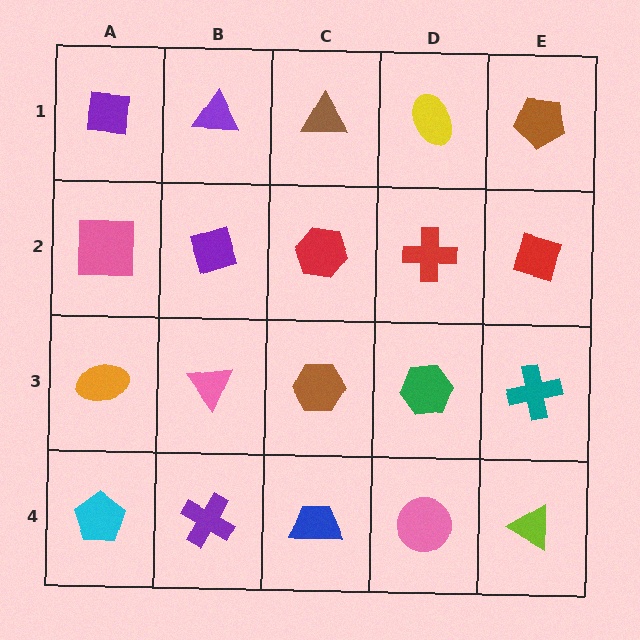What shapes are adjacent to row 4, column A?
An orange ellipse (row 3, column A), a purple cross (row 4, column B).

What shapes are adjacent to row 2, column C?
A brown triangle (row 1, column C), a brown hexagon (row 3, column C), a purple diamond (row 2, column B), a red cross (row 2, column D).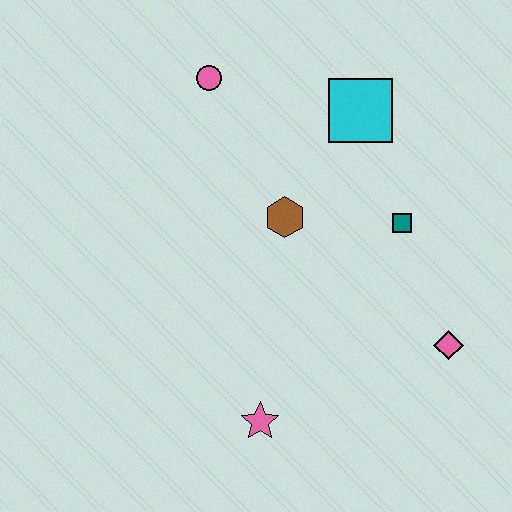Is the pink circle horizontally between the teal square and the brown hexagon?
No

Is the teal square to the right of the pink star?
Yes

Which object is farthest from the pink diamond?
The pink circle is farthest from the pink diamond.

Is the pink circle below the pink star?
No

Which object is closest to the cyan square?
The teal square is closest to the cyan square.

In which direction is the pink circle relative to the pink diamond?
The pink circle is above the pink diamond.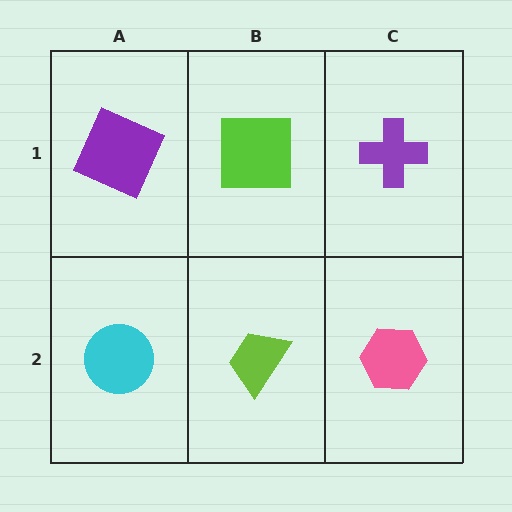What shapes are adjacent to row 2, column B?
A lime square (row 1, column B), a cyan circle (row 2, column A), a pink hexagon (row 2, column C).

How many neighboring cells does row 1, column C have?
2.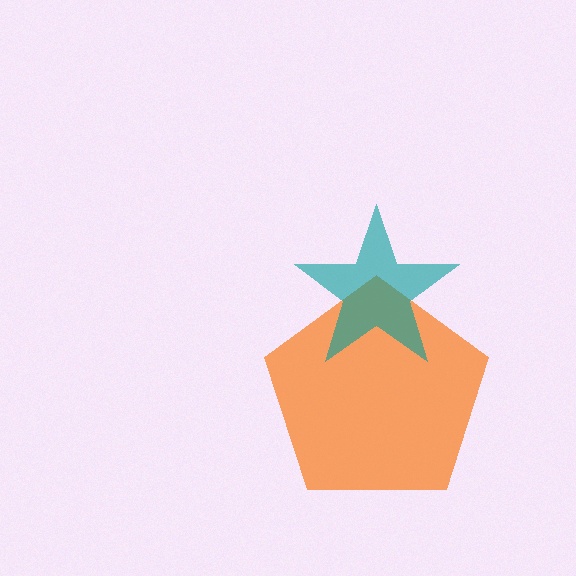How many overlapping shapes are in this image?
There are 2 overlapping shapes in the image.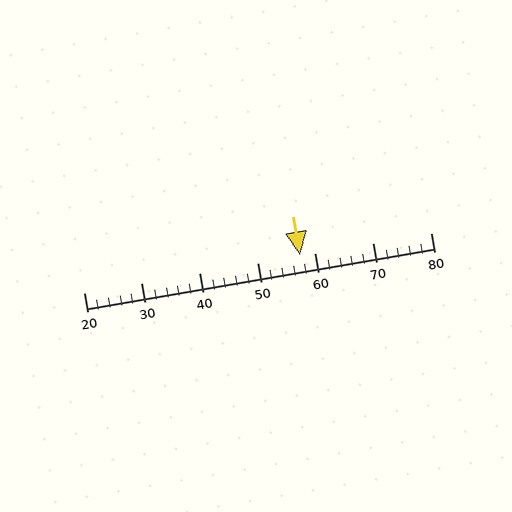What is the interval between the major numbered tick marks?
The major tick marks are spaced 10 units apart.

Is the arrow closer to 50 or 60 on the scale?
The arrow is closer to 60.